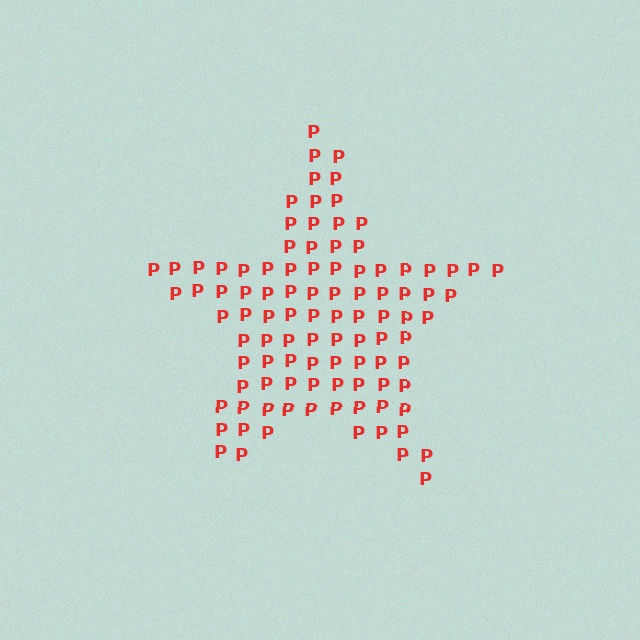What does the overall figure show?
The overall figure shows a star.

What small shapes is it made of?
It is made of small letter P's.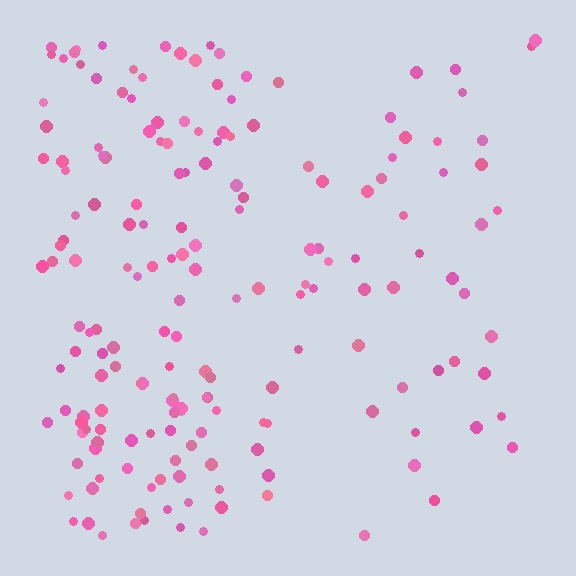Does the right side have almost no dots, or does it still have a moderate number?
Still a moderate number, just noticeably fewer than the left.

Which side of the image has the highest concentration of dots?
The left.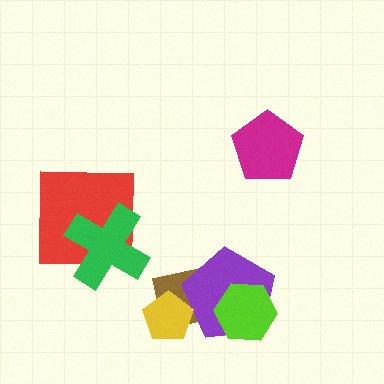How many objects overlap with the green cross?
1 object overlaps with the green cross.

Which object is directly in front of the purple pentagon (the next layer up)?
The lime hexagon is directly in front of the purple pentagon.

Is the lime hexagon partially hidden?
No, no other shape covers it.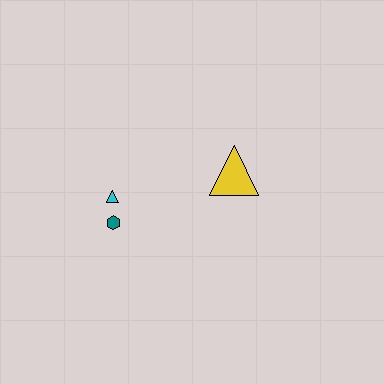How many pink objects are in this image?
There are no pink objects.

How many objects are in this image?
There are 3 objects.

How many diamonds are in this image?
There are no diamonds.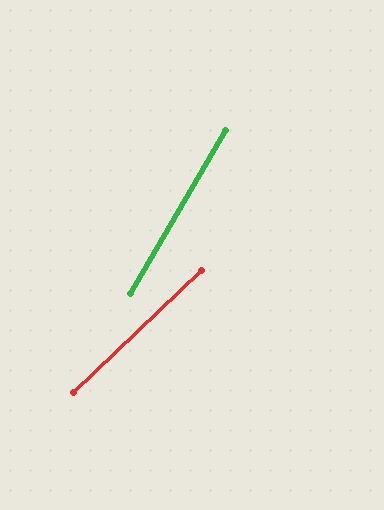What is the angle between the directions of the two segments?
Approximately 16 degrees.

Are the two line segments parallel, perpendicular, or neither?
Neither parallel nor perpendicular — they differ by about 16°.